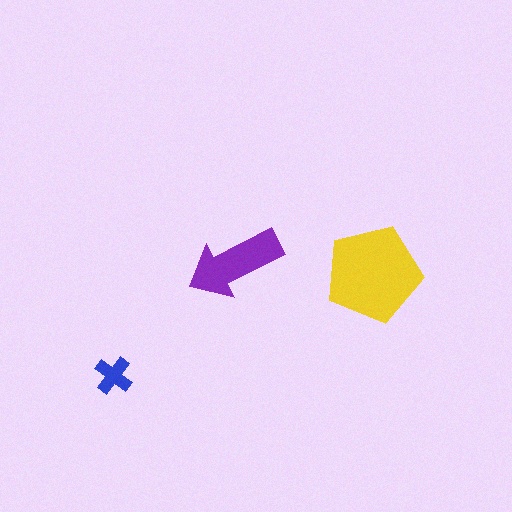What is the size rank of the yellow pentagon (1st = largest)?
1st.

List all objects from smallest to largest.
The blue cross, the purple arrow, the yellow pentagon.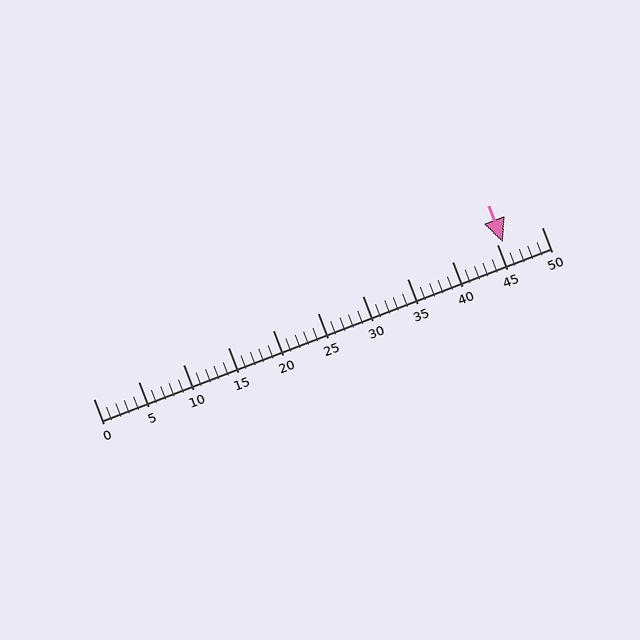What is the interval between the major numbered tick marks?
The major tick marks are spaced 5 units apart.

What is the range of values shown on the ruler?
The ruler shows values from 0 to 50.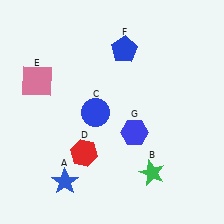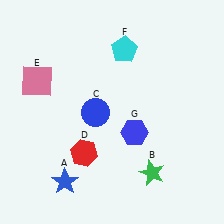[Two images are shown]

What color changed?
The pentagon (F) changed from blue in Image 1 to cyan in Image 2.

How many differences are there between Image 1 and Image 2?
There is 1 difference between the two images.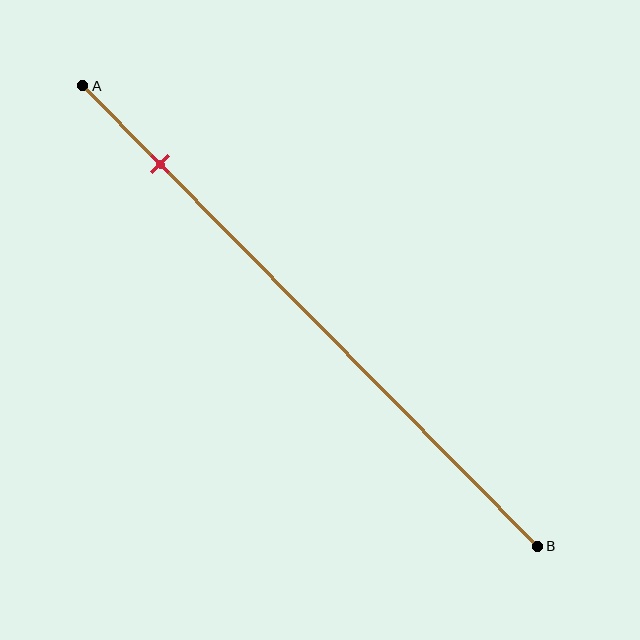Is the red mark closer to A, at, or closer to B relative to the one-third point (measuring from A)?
The red mark is closer to point A than the one-third point of segment AB.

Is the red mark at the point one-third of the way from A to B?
No, the mark is at about 15% from A, not at the 33% one-third point.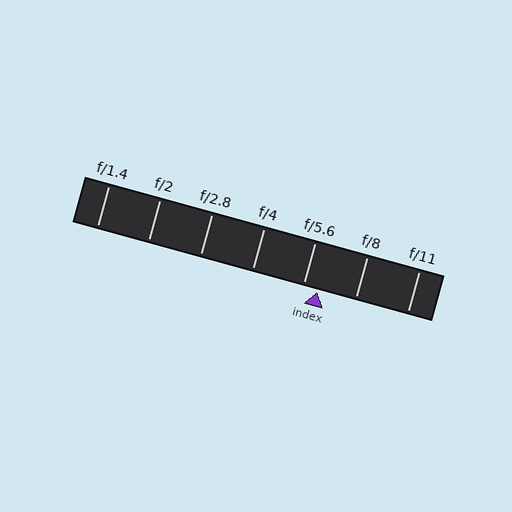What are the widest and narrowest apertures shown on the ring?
The widest aperture shown is f/1.4 and the narrowest is f/11.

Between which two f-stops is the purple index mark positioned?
The index mark is between f/5.6 and f/8.